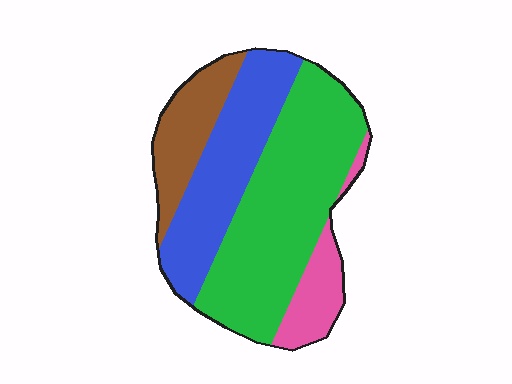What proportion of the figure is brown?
Brown covers around 15% of the figure.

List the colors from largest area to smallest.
From largest to smallest: green, blue, brown, pink.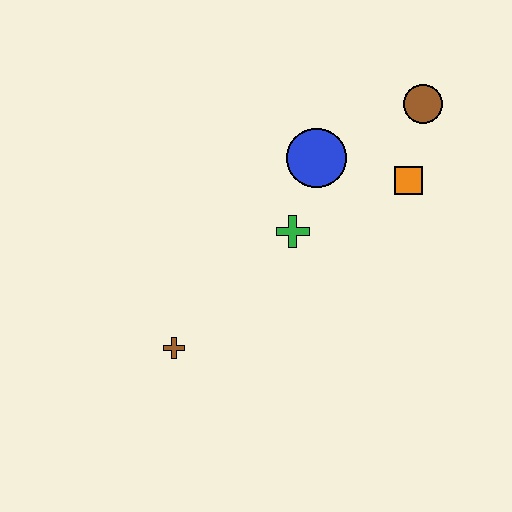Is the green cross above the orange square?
No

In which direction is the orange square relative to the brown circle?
The orange square is below the brown circle.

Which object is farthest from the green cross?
The brown circle is farthest from the green cross.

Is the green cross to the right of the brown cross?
Yes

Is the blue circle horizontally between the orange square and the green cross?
Yes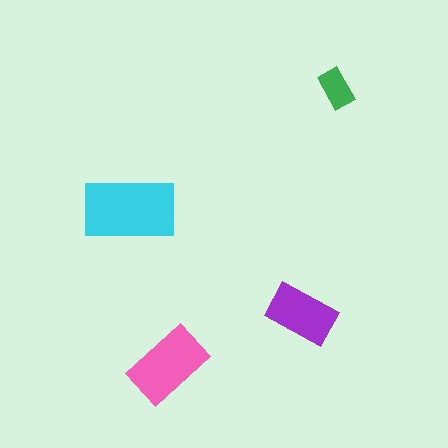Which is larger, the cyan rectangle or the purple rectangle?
The cyan one.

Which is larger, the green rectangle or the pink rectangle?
The pink one.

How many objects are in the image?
There are 4 objects in the image.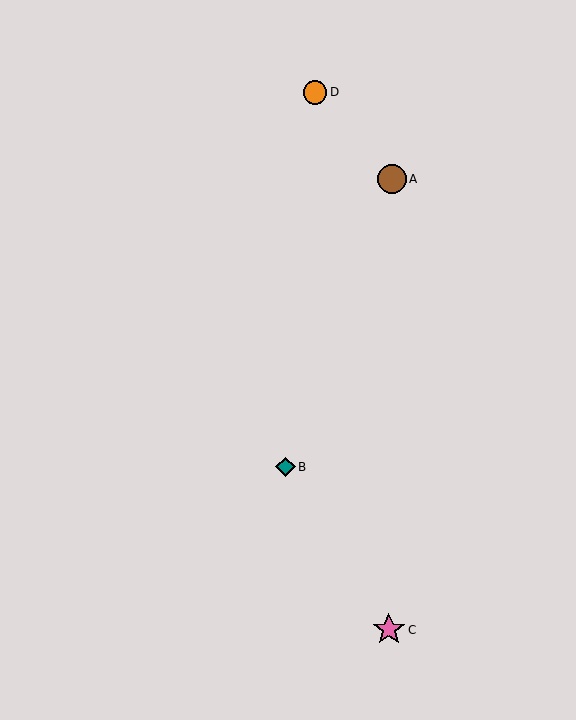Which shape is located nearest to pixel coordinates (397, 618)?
The pink star (labeled C) at (389, 630) is nearest to that location.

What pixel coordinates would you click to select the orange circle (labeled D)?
Click at (315, 92) to select the orange circle D.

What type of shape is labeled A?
Shape A is a brown circle.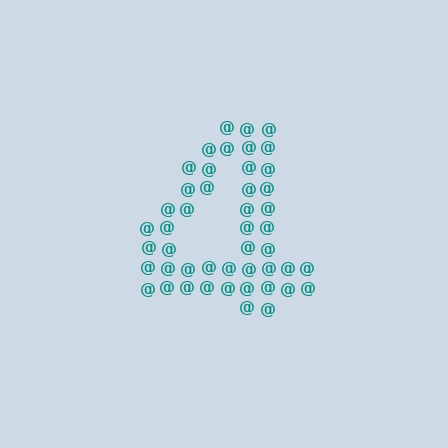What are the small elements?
The small elements are at signs.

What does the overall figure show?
The overall figure shows the digit 4.